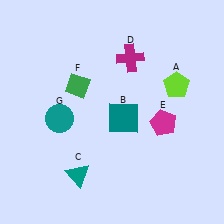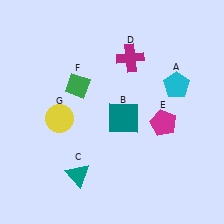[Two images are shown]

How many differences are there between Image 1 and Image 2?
There are 2 differences between the two images.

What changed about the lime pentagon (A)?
In Image 1, A is lime. In Image 2, it changed to cyan.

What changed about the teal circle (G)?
In Image 1, G is teal. In Image 2, it changed to yellow.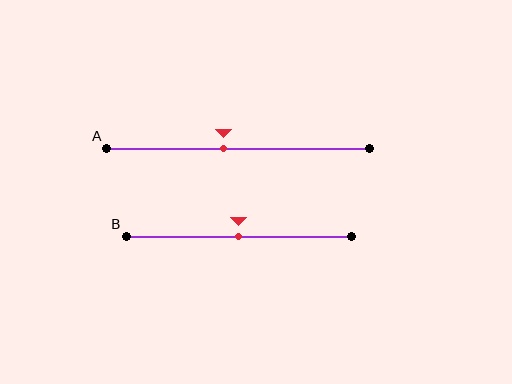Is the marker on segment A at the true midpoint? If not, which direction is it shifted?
No, the marker on segment A is shifted to the left by about 5% of the segment length.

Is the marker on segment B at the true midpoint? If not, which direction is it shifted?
Yes, the marker on segment B is at the true midpoint.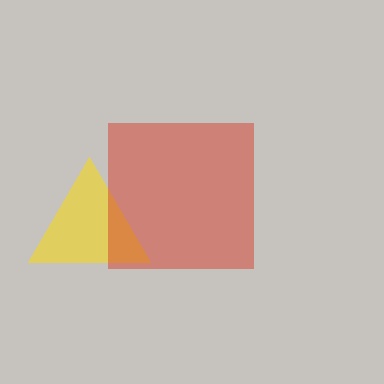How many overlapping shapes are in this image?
There are 2 overlapping shapes in the image.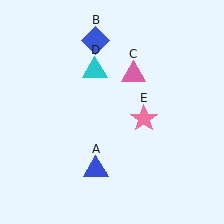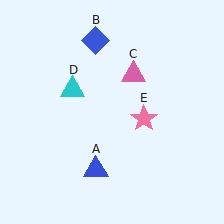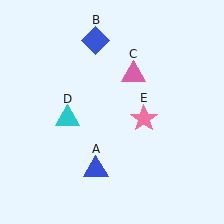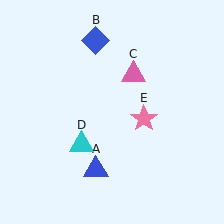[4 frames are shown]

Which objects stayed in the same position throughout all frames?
Blue triangle (object A) and blue diamond (object B) and pink triangle (object C) and pink star (object E) remained stationary.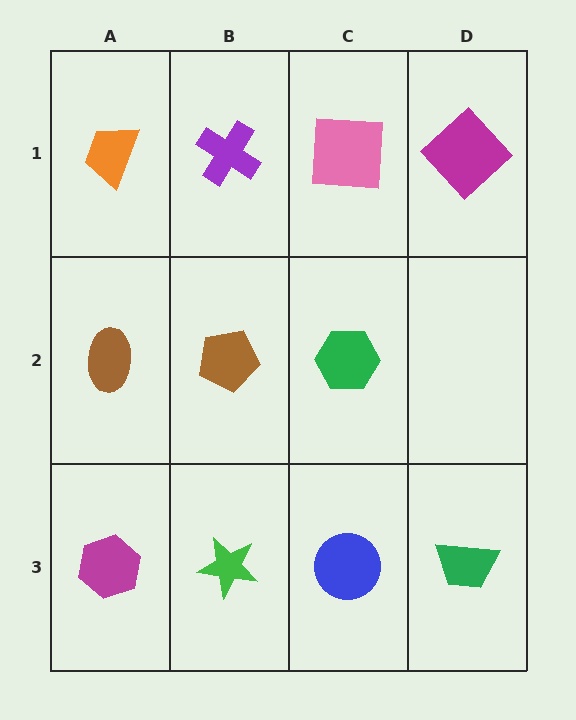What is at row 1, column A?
An orange trapezoid.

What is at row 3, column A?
A magenta hexagon.